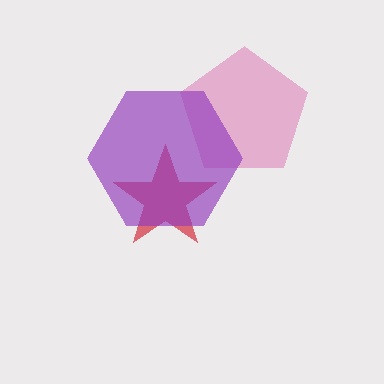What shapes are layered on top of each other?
The layered shapes are: a red star, a pink pentagon, a purple hexagon.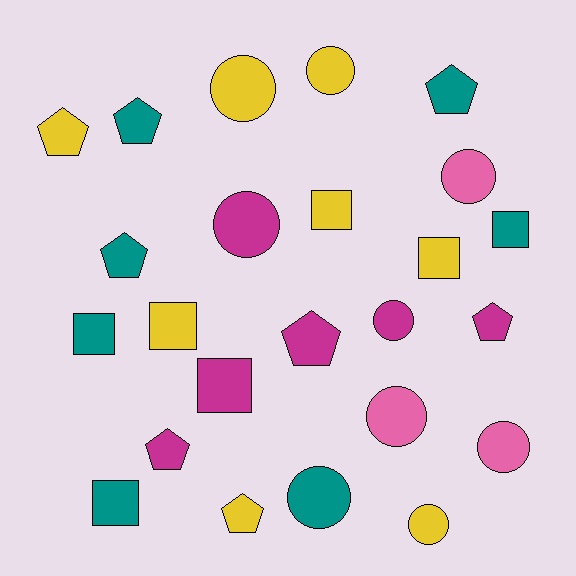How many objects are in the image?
There are 24 objects.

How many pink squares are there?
There are no pink squares.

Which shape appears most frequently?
Circle, with 9 objects.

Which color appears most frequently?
Yellow, with 8 objects.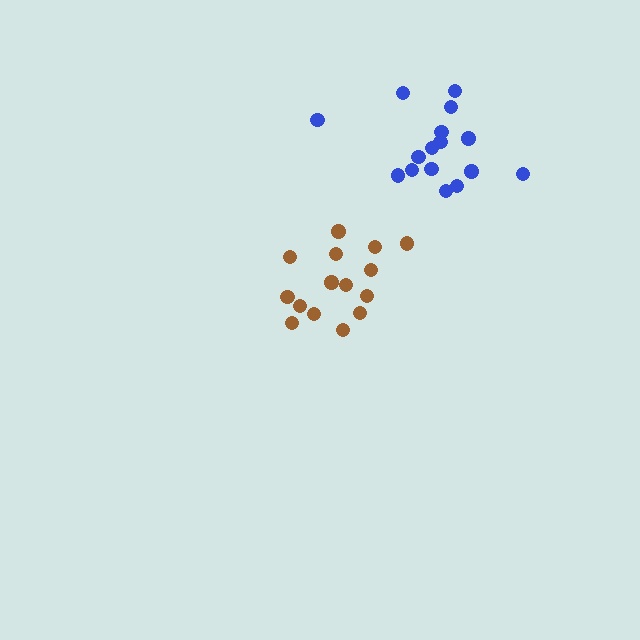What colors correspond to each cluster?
The clusters are colored: brown, blue.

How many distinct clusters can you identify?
There are 2 distinct clusters.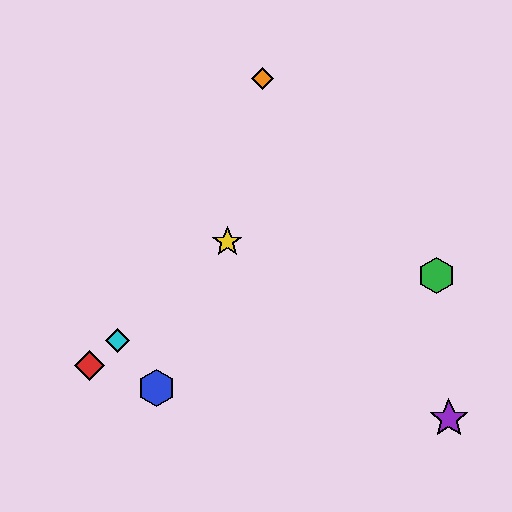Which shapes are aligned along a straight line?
The red diamond, the yellow star, the cyan diamond are aligned along a straight line.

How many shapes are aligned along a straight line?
3 shapes (the red diamond, the yellow star, the cyan diamond) are aligned along a straight line.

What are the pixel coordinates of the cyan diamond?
The cyan diamond is at (117, 340).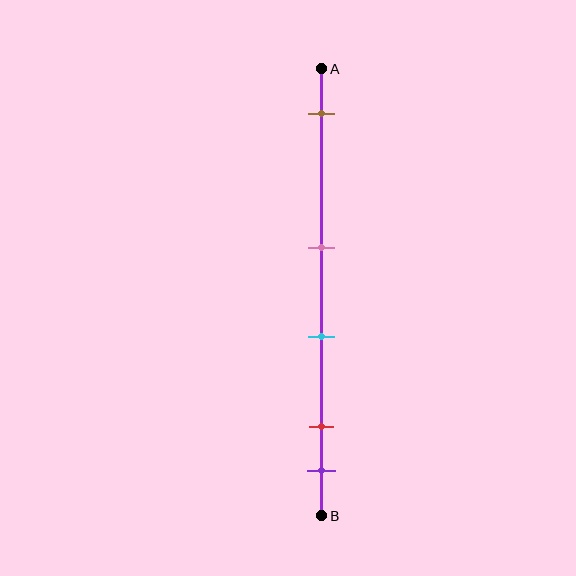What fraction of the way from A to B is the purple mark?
The purple mark is approximately 90% (0.9) of the way from A to B.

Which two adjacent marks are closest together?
The red and purple marks are the closest adjacent pair.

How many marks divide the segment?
There are 5 marks dividing the segment.